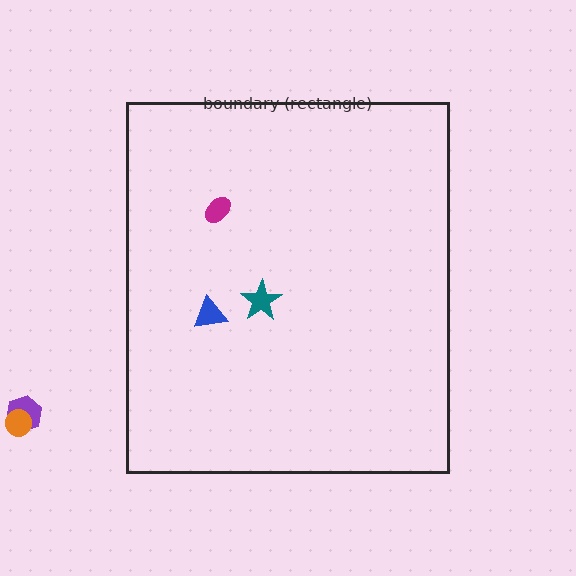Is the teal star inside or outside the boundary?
Inside.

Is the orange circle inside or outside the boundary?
Outside.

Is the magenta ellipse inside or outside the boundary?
Inside.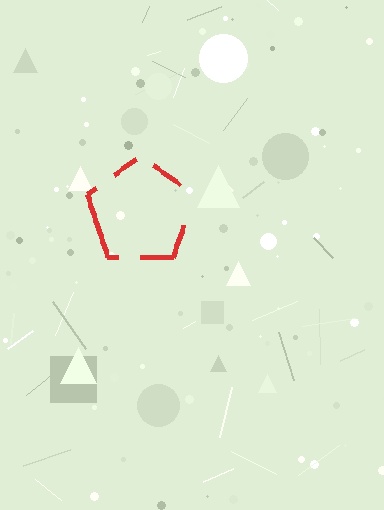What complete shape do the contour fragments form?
The contour fragments form a pentagon.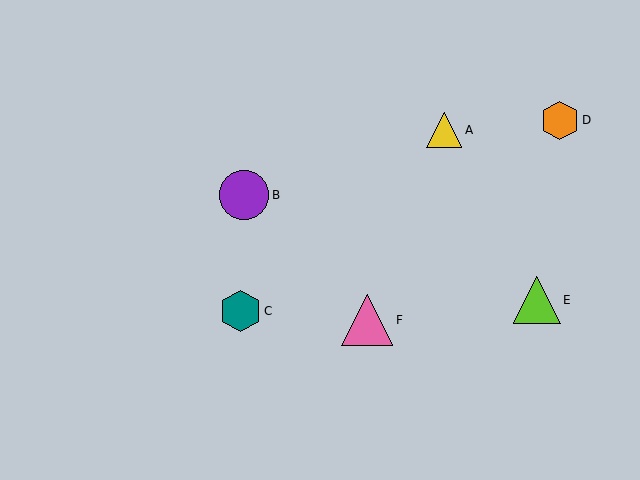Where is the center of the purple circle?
The center of the purple circle is at (244, 195).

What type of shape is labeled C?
Shape C is a teal hexagon.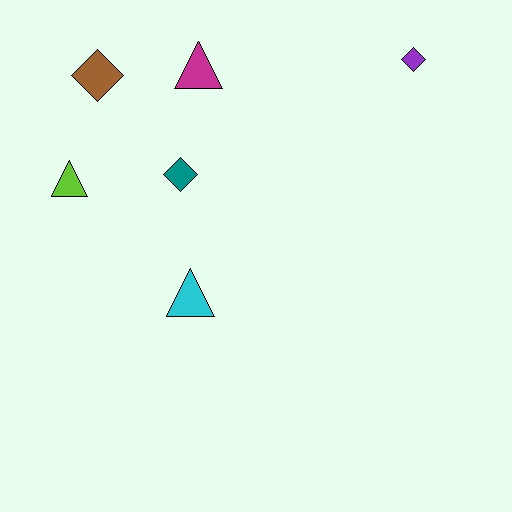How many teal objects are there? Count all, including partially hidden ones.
There is 1 teal object.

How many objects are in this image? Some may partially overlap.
There are 6 objects.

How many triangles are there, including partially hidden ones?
There are 3 triangles.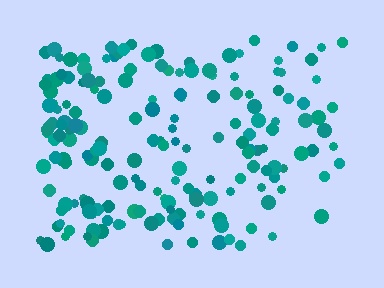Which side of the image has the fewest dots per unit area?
The right.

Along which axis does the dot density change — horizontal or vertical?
Horizontal.